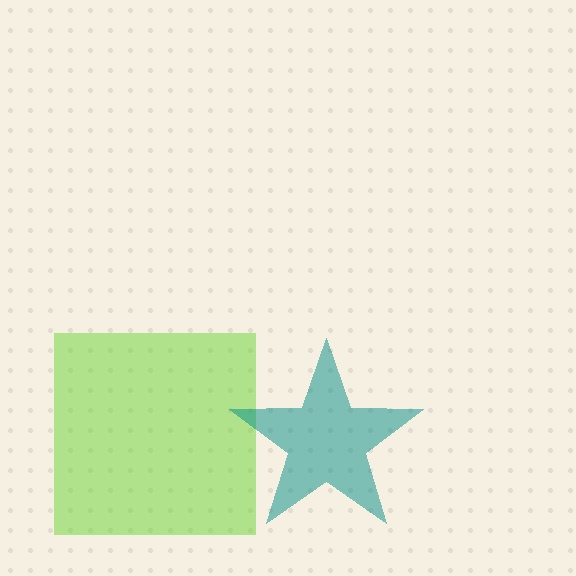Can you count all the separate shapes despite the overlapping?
Yes, there are 2 separate shapes.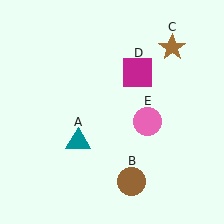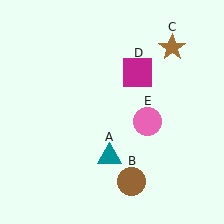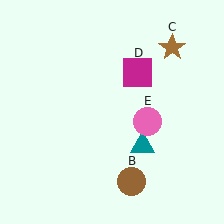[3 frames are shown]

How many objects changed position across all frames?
1 object changed position: teal triangle (object A).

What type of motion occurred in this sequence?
The teal triangle (object A) rotated counterclockwise around the center of the scene.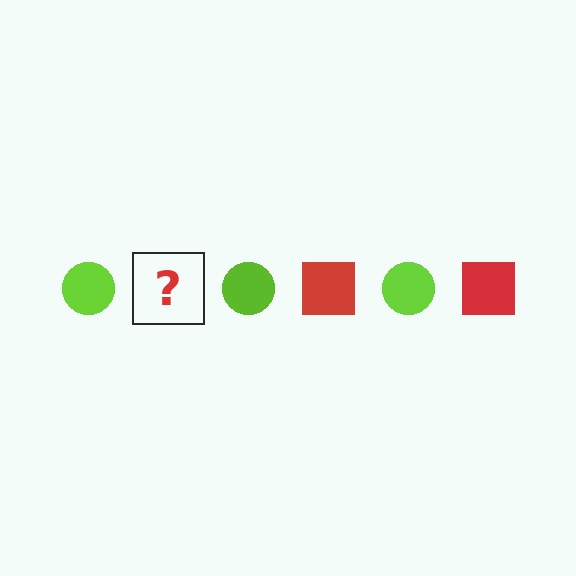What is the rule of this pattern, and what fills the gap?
The rule is that the pattern alternates between lime circle and red square. The gap should be filled with a red square.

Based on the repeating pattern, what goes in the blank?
The blank should be a red square.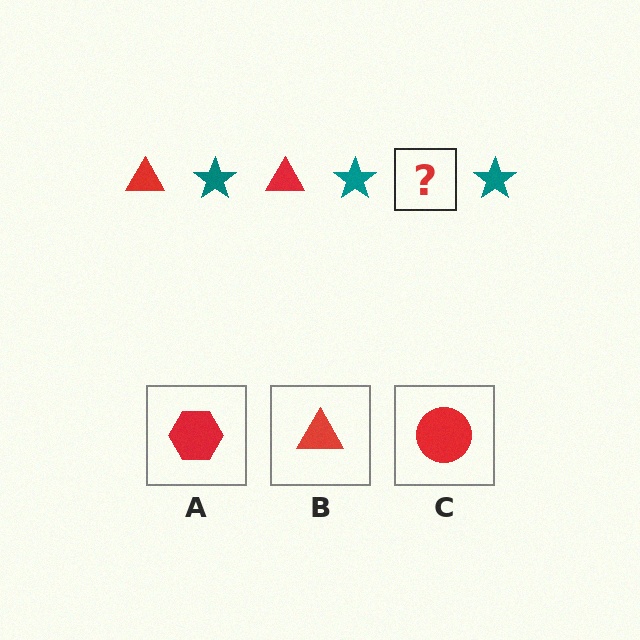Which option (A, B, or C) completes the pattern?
B.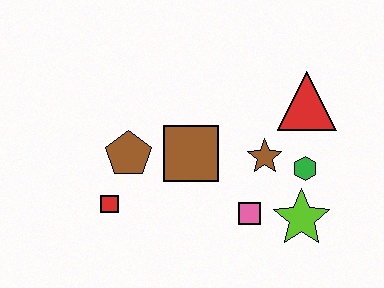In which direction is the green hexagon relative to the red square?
The green hexagon is to the right of the red square.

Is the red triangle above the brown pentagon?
Yes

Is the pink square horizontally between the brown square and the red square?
No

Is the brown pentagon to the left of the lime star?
Yes